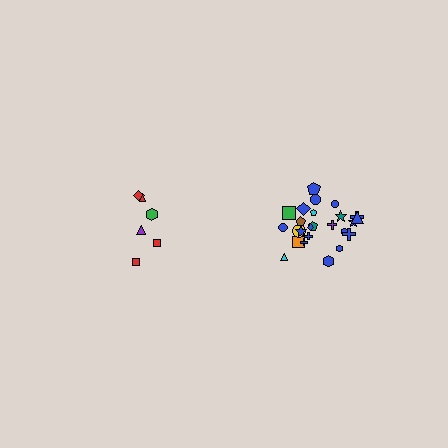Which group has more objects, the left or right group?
The right group.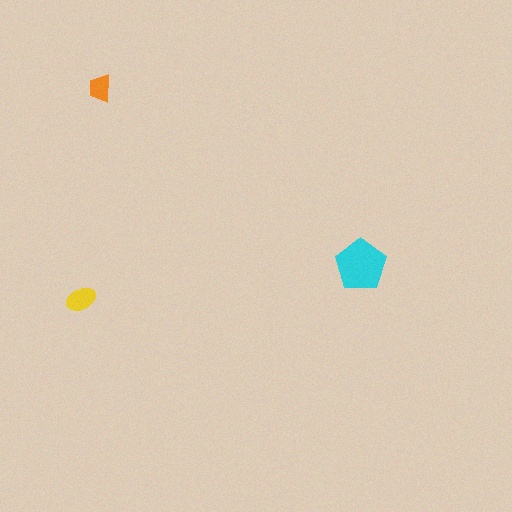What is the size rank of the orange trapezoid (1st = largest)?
3rd.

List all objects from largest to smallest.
The cyan pentagon, the yellow ellipse, the orange trapezoid.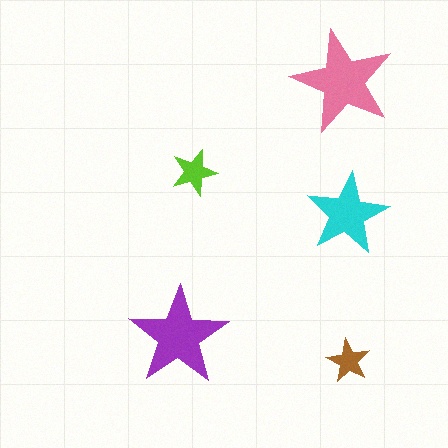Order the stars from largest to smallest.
the pink one, the purple one, the cyan one, the lime one, the brown one.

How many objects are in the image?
There are 5 objects in the image.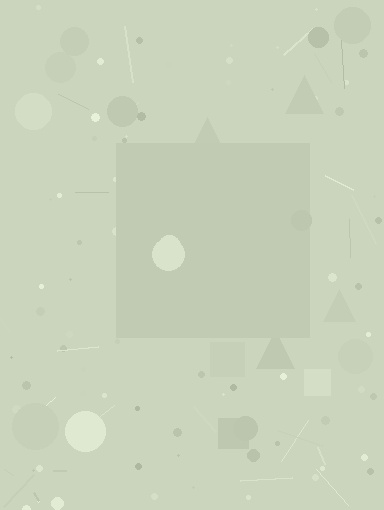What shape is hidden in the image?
A square is hidden in the image.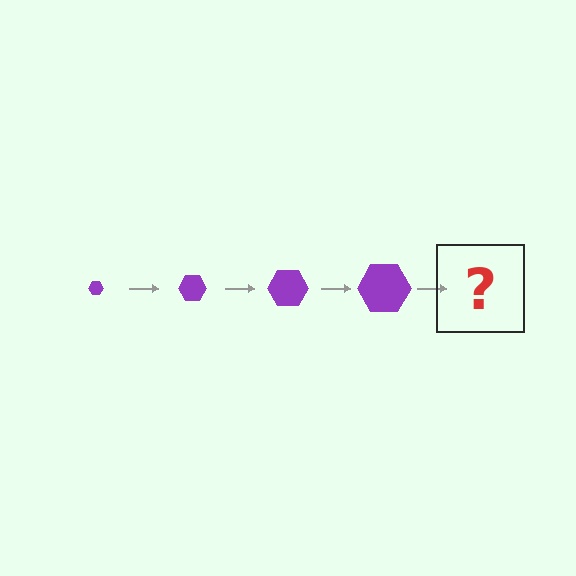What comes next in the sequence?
The next element should be a purple hexagon, larger than the previous one.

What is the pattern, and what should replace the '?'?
The pattern is that the hexagon gets progressively larger each step. The '?' should be a purple hexagon, larger than the previous one.